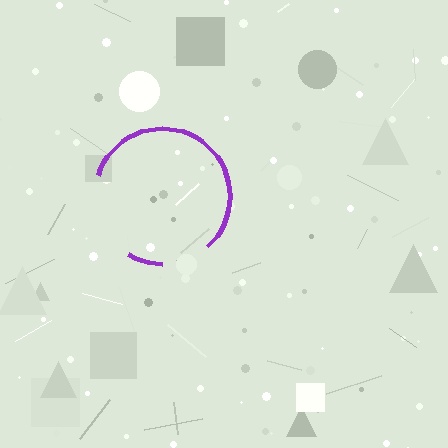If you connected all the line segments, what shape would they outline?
They would outline a circle.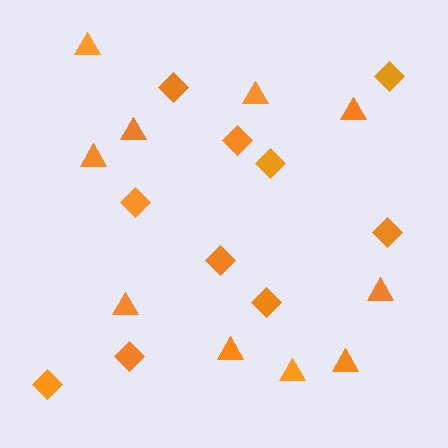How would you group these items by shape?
There are 2 groups: one group of diamonds (10) and one group of triangles (10).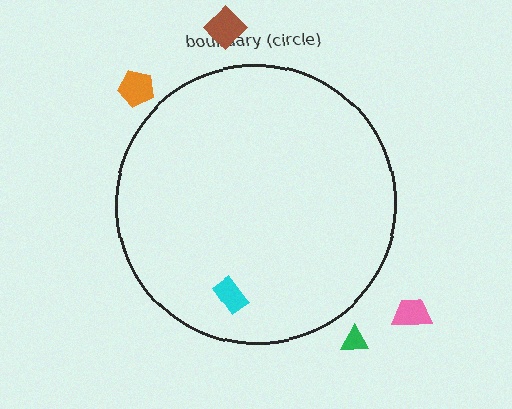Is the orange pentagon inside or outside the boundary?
Outside.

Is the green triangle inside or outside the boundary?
Outside.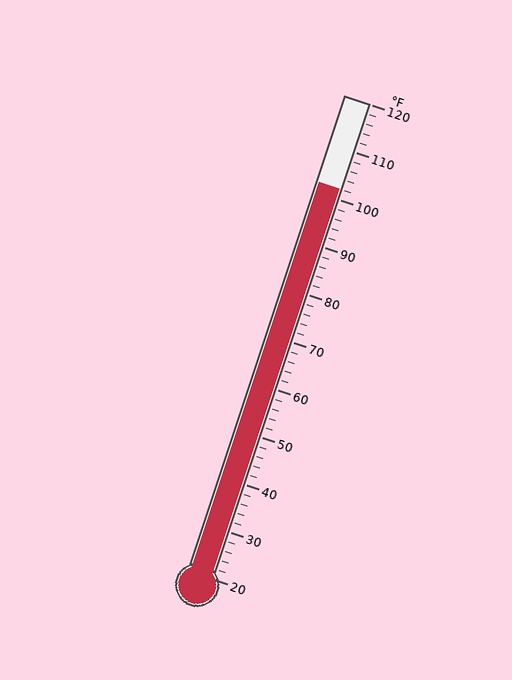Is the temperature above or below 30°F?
The temperature is above 30°F.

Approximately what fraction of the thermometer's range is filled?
The thermometer is filled to approximately 80% of its range.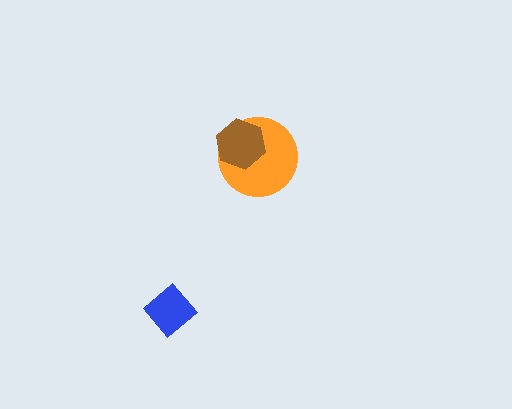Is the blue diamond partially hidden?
No, no other shape covers it.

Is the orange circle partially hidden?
Yes, it is partially covered by another shape.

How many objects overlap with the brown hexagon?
1 object overlaps with the brown hexagon.